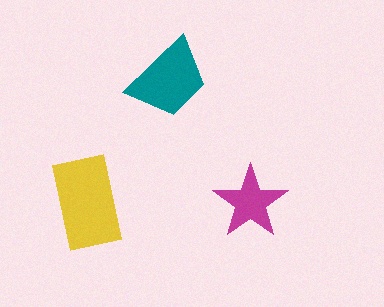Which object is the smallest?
The magenta star.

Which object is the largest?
The yellow rectangle.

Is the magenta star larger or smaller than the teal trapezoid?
Smaller.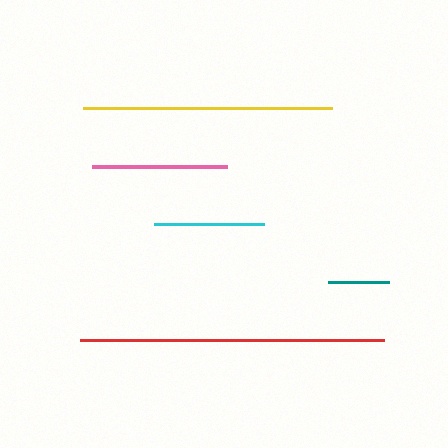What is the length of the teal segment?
The teal segment is approximately 61 pixels long.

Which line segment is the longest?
The red line is the longest at approximately 304 pixels.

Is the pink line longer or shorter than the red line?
The red line is longer than the pink line.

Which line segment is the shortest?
The teal line is the shortest at approximately 61 pixels.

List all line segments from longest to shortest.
From longest to shortest: red, yellow, pink, cyan, teal.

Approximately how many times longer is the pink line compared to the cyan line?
The pink line is approximately 1.2 times the length of the cyan line.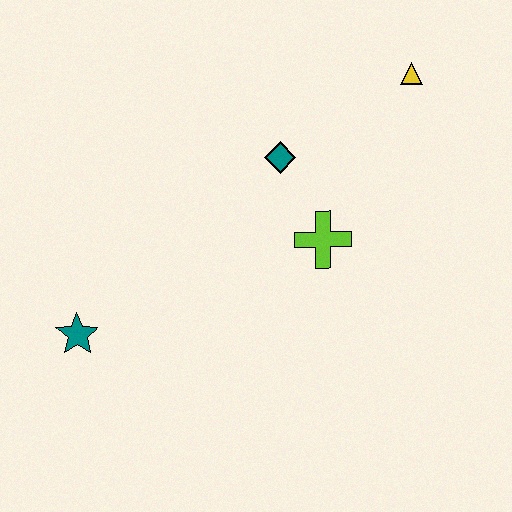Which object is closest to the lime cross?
The teal diamond is closest to the lime cross.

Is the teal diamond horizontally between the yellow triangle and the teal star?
Yes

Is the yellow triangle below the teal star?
No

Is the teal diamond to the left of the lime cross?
Yes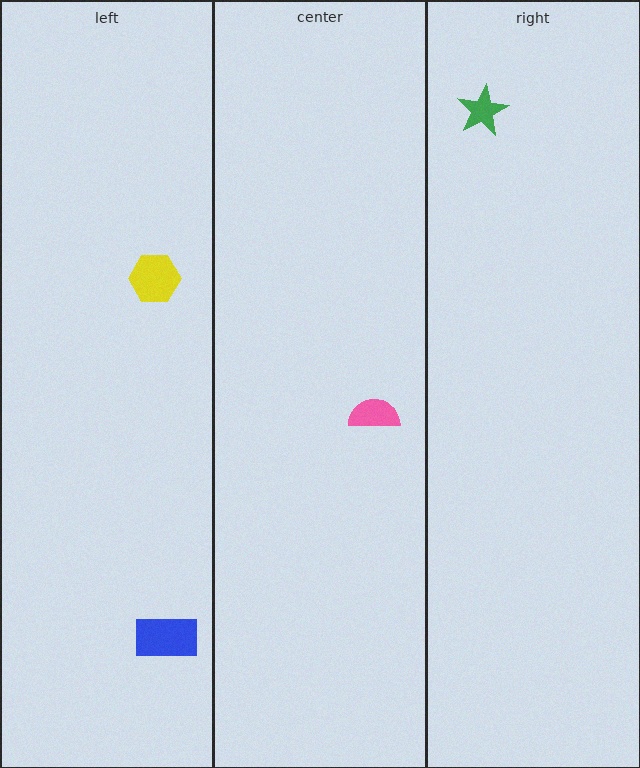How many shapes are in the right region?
1.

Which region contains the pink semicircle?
The center region.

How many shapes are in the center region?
1.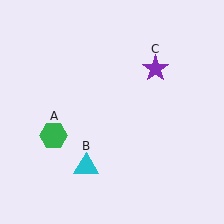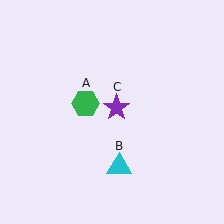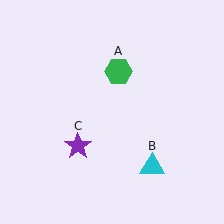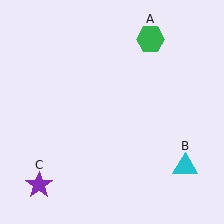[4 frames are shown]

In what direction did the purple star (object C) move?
The purple star (object C) moved down and to the left.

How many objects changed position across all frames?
3 objects changed position: green hexagon (object A), cyan triangle (object B), purple star (object C).